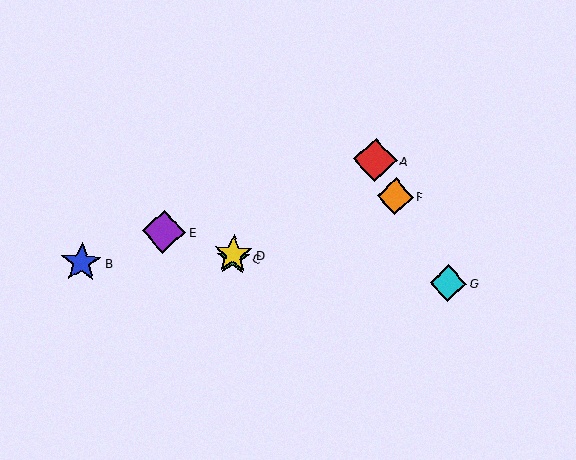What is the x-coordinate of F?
Object F is at x≈395.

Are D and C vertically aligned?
Yes, both are at x≈233.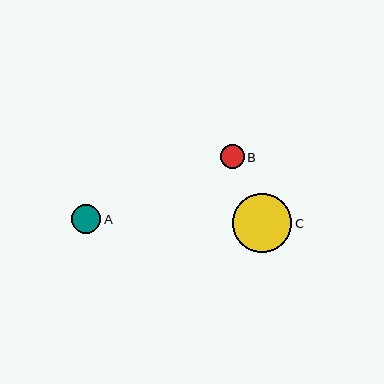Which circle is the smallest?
Circle B is the smallest with a size of approximately 24 pixels.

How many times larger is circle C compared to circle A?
Circle C is approximately 2.1 times the size of circle A.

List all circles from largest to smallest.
From largest to smallest: C, A, B.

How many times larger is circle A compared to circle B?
Circle A is approximately 1.2 times the size of circle B.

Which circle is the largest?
Circle C is the largest with a size of approximately 59 pixels.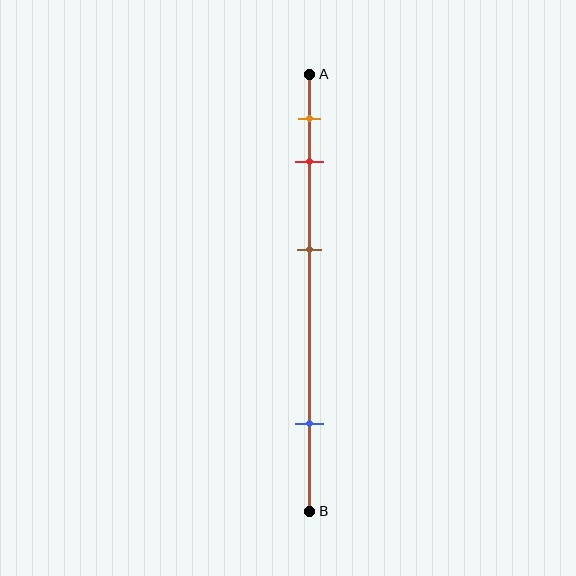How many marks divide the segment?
There are 4 marks dividing the segment.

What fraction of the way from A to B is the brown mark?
The brown mark is approximately 40% (0.4) of the way from A to B.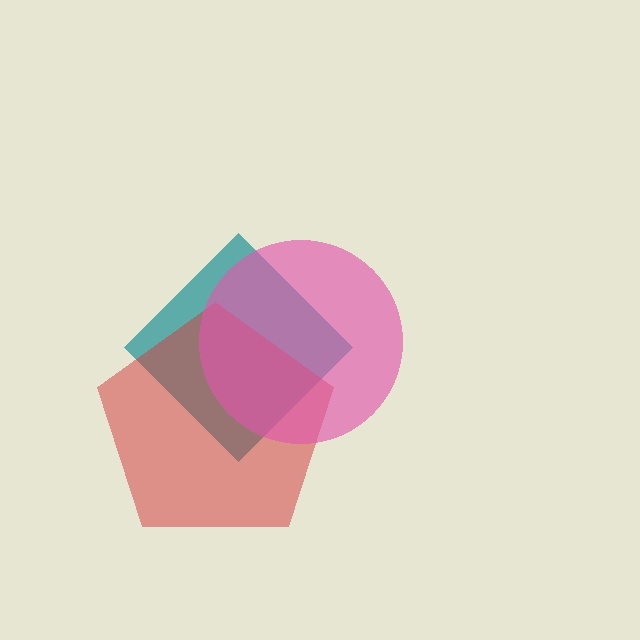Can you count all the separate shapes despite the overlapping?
Yes, there are 3 separate shapes.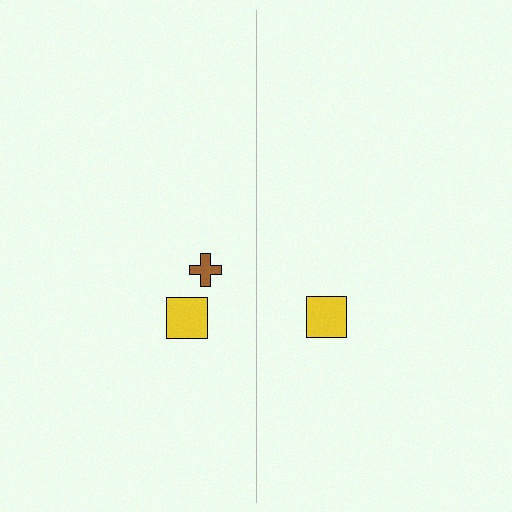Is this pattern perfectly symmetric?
No, the pattern is not perfectly symmetric. A brown cross is missing from the right side.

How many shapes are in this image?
There are 3 shapes in this image.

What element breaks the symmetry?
A brown cross is missing from the right side.